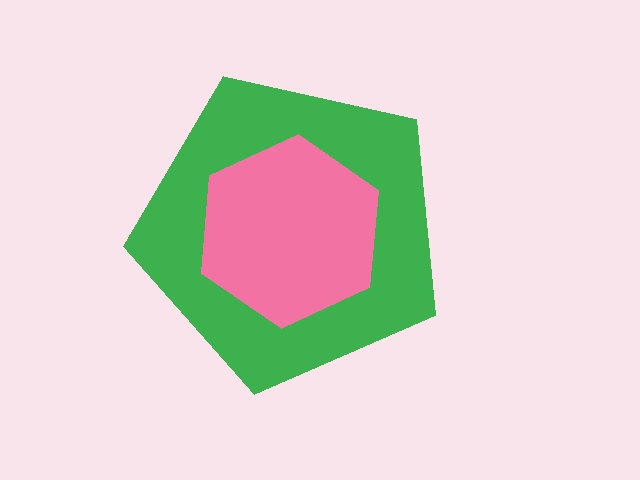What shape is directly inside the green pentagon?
The pink hexagon.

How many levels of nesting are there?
2.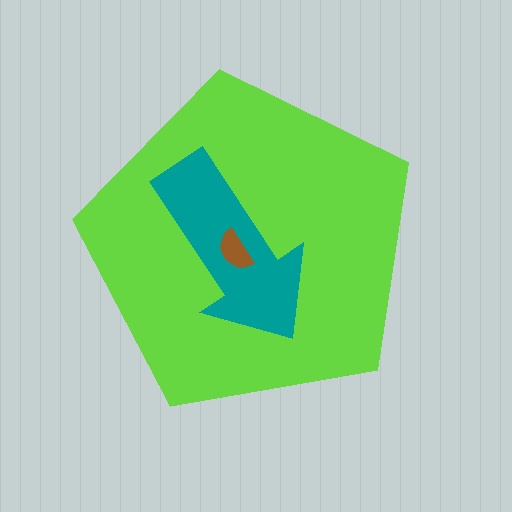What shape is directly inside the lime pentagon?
The teal arrow.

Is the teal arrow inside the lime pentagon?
Yes.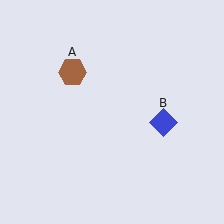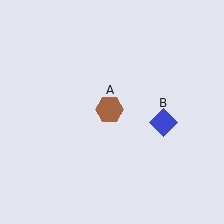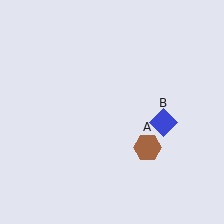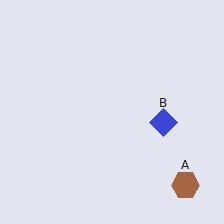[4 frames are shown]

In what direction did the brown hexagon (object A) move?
The brown hexagon (object A) moved down and to the right.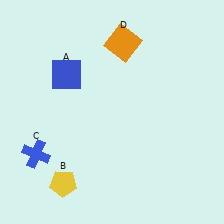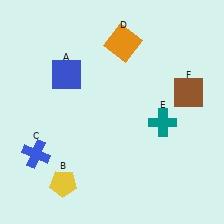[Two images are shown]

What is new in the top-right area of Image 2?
A brown square (F) was added in the top-right area of Image 2.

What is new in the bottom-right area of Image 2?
A teal cross (E) was added in the bottom-right area of Image 2.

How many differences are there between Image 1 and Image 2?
There are 2 differences between the two images.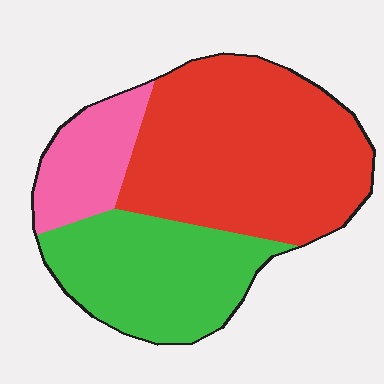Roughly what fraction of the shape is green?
Green covers 32% of the shape.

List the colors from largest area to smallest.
From largest to smallest: red, green, pink.